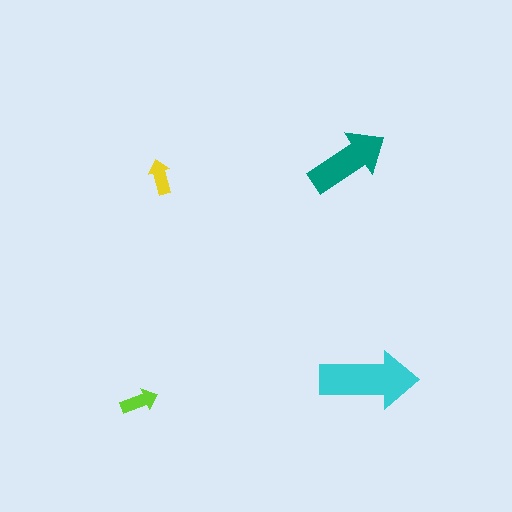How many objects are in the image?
There are 4 objects in the image.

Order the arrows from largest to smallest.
the cyan one, the teal one, the lime one, the yellow one.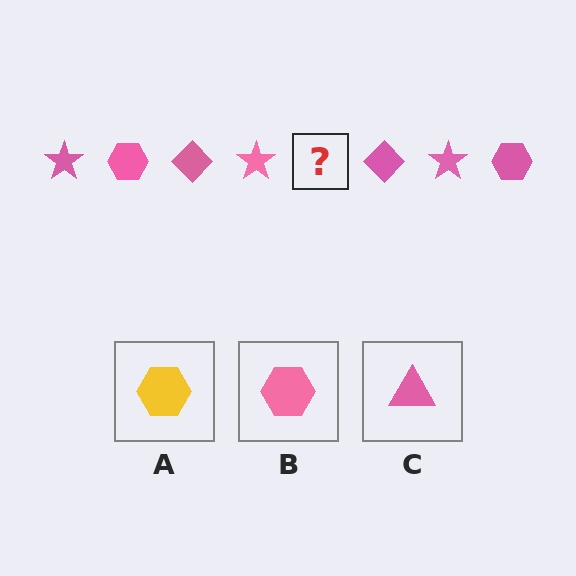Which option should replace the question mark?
Option B.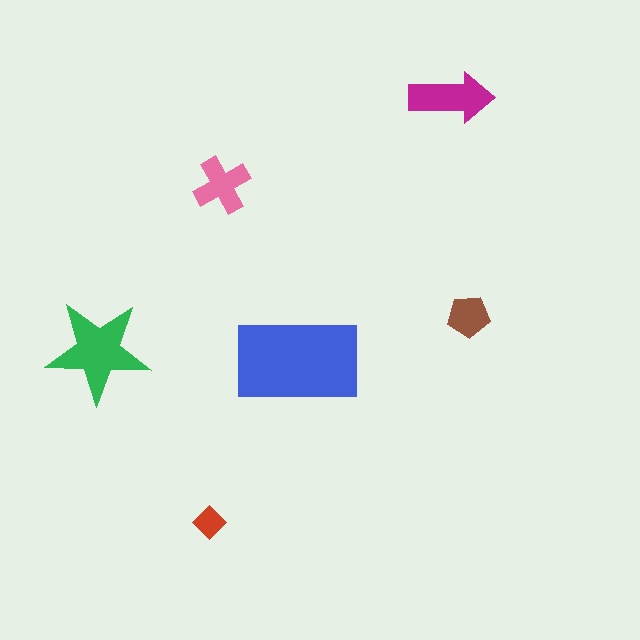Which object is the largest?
The blue rectangle.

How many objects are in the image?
There are 6 objects in the image.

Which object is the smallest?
The red diamond.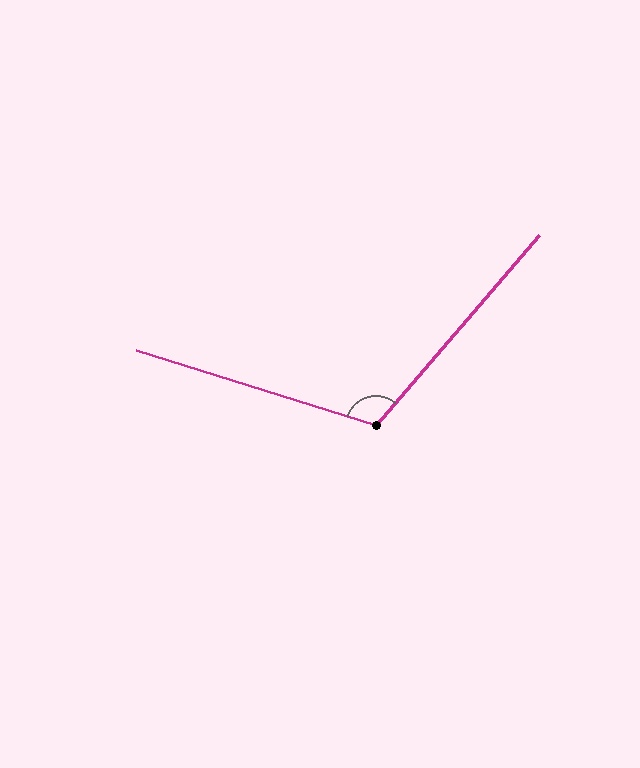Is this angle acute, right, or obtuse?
It is obtuse.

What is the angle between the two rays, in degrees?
Approximately 113 degrees.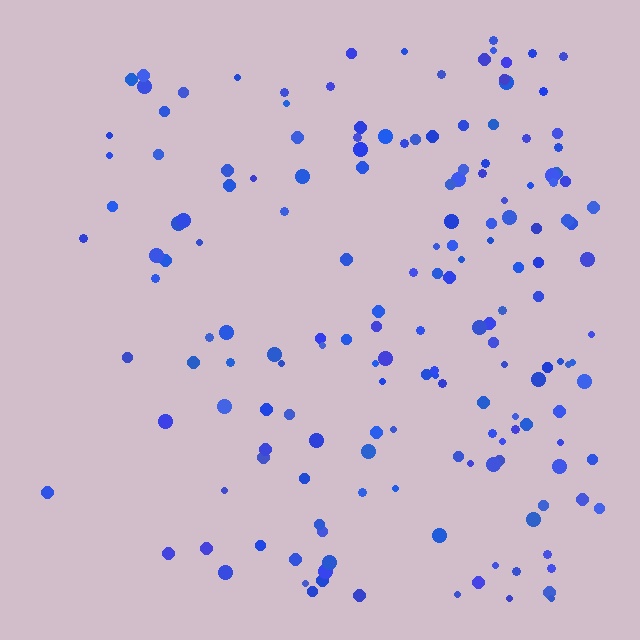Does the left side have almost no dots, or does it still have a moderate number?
Still a moderate number, just noticeably fewer than the right.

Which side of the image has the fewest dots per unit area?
The left.